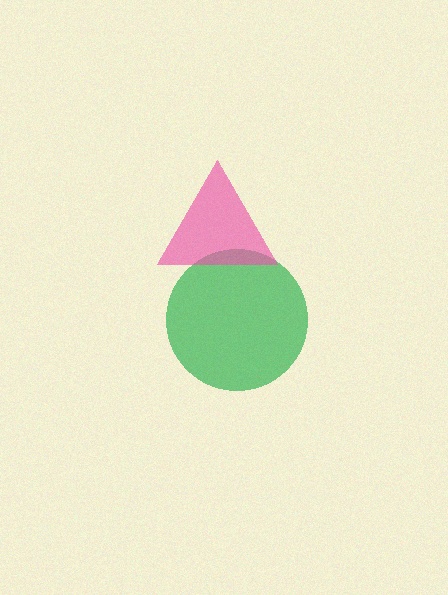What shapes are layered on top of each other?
The layered shapes are: a green circle, a pink triangle.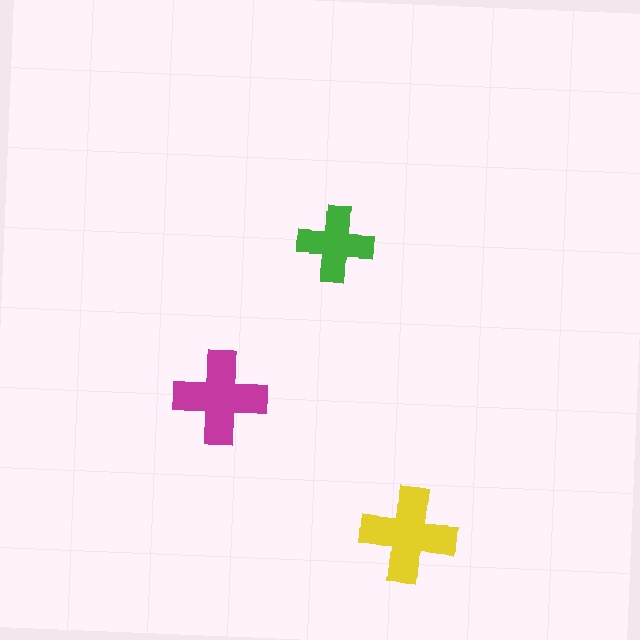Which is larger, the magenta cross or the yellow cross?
The yellow one.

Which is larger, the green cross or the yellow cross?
The yellow one.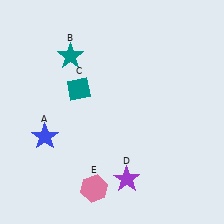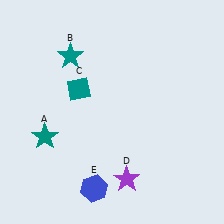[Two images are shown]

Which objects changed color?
A changed from blue to teal. E changed from pink to blue.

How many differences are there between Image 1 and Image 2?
There are 2 differences between the two images.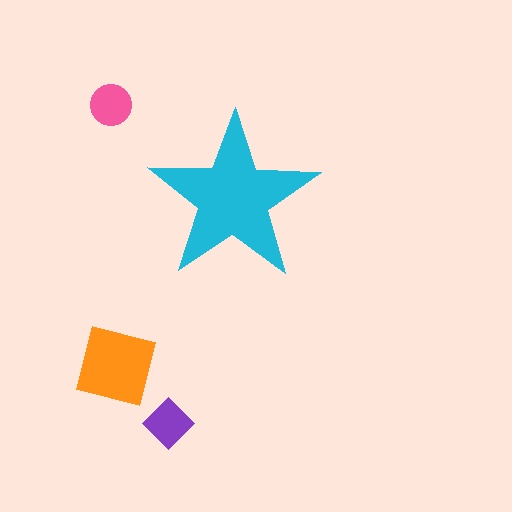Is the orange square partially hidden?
No, the orange square is fully visible.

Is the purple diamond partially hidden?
No, the purple diamond is fully visible.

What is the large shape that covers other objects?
A cyan star.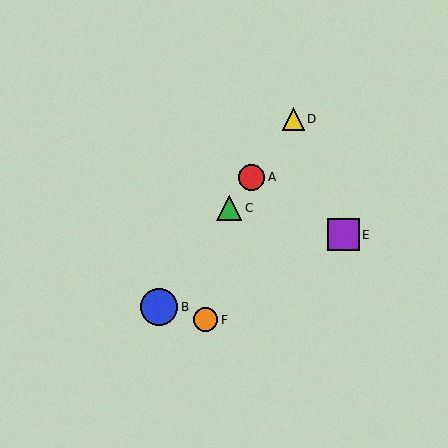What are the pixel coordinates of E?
Object E is at (343, 235).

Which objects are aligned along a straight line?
Objects A, B, C, D are aligned along a straight line.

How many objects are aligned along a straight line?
4 objects (A, B, C, D) are aligned along a straight line.